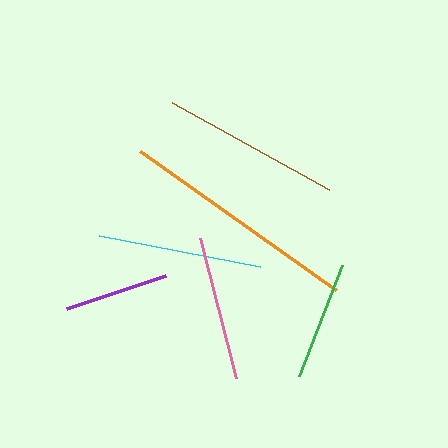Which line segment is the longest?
The orange line is the longest at approximately 240 pixels.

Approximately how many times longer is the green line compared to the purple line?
The green line is approximately 1.2 times the length of the purple line.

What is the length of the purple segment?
The purple segment is approximately 104 pixels long.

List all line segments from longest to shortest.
From longest to shortest: orange, brown, cyan, pink, green, purple.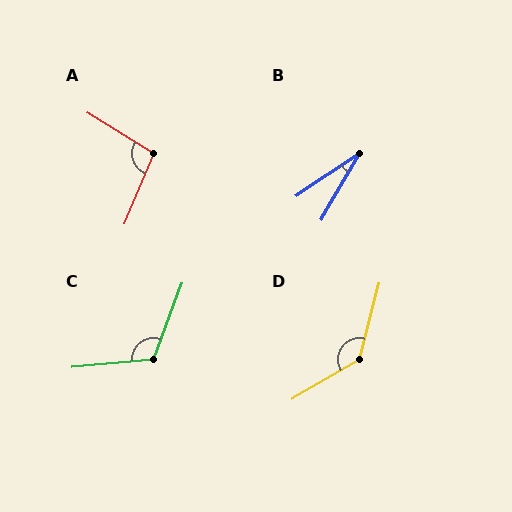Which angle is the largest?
D, at approximately 135 degrees.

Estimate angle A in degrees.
Approximately 99 degrees.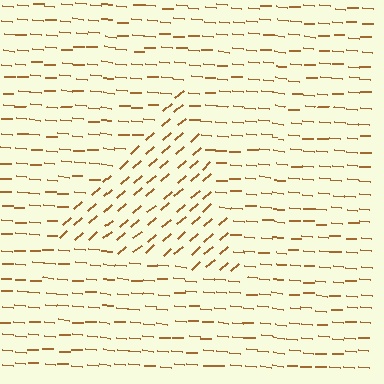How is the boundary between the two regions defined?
The boundary is defined purely by a change in line orientation (approximately 45 degrees difference). All lines are the same color and thickness.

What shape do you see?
I see a triangle.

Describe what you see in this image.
The image is filled with small brown line segments. A triangle region in the image has lines oriented differently from the surrounding lines, creating a visible texture boundary.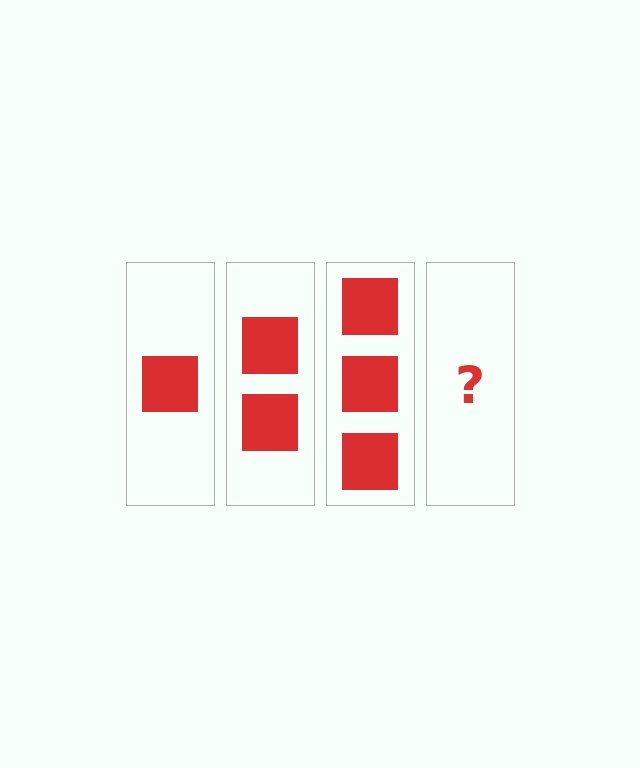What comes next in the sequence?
The next element should be 4 squares.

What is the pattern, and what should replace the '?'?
The pattern is that each step adds one more square. The '?' should be 4 squares.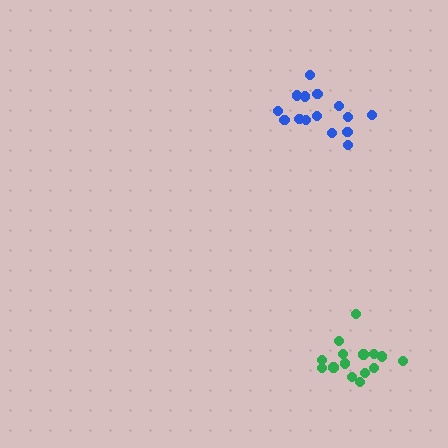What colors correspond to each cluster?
The clusters are colored: blue, green.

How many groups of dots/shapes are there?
There are 2 groups.